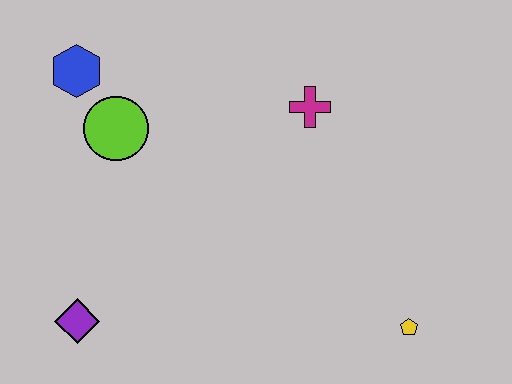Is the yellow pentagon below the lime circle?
Yes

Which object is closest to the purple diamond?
The lime circle is closest to the purple diamond.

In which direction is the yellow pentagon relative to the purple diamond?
The yellow pentagon is to the right of the purple diamond.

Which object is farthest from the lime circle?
The yellow pentagon is farthest from the lime circle.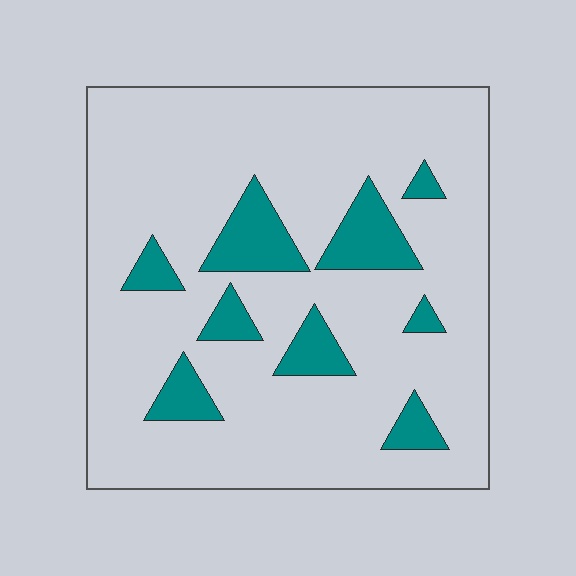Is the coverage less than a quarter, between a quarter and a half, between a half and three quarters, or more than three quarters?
Less than a quarter.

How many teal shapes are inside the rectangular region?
9.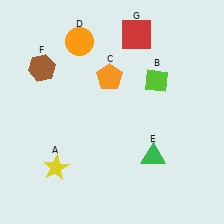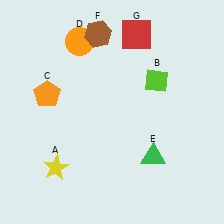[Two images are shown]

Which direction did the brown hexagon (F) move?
The brown hexagon (F) moved right.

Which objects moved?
The objects that moved are: the orange pentagon (C), the brown hexagon (F).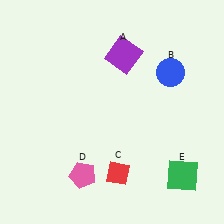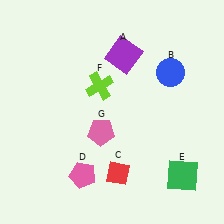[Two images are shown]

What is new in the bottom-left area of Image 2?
A pink pentagon (G) was added in the bottom-left area of Image 2.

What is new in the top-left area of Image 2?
A lime cross (F) was added in the top-left area of Image 2.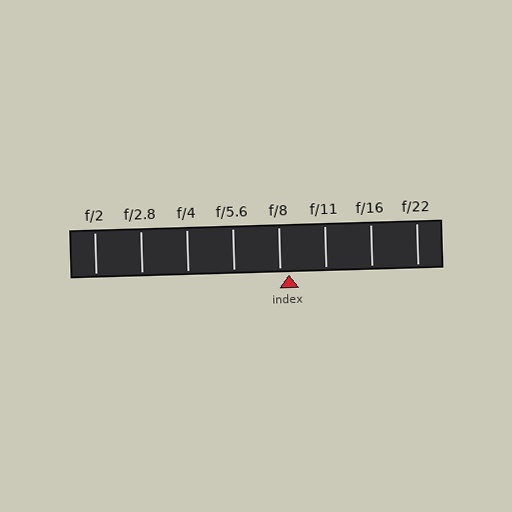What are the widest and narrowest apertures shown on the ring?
The widest aperture shown is f/2 and the narrowest is f/22.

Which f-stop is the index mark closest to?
The index mark is closest to f/8.